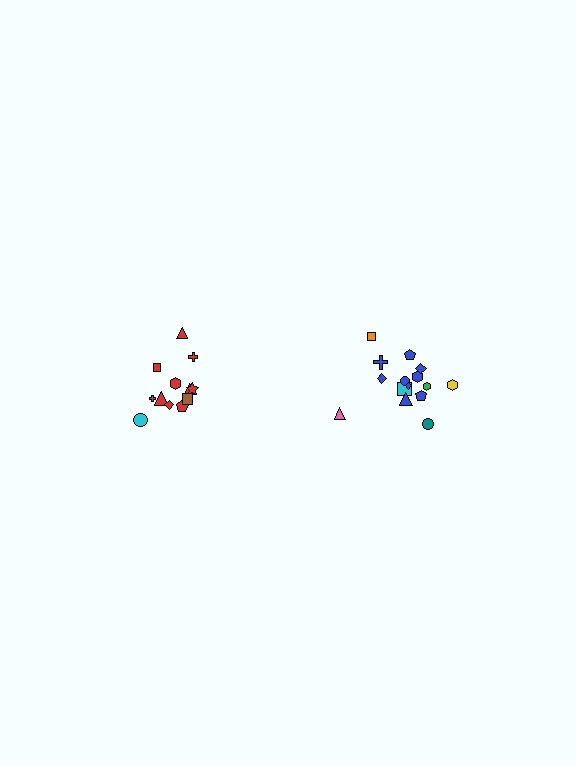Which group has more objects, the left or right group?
The right group.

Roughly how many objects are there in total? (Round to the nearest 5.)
Roughly 25 objects in total.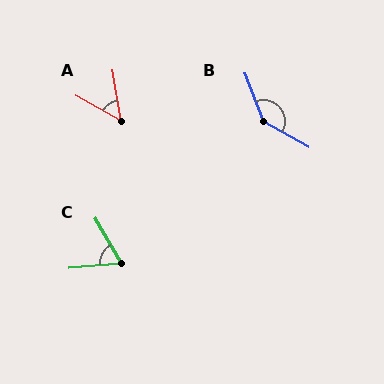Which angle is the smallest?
A, at approximately 51 degrees.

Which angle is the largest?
B, at approximately 141 degrees.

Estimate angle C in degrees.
Approximately 65 degrees.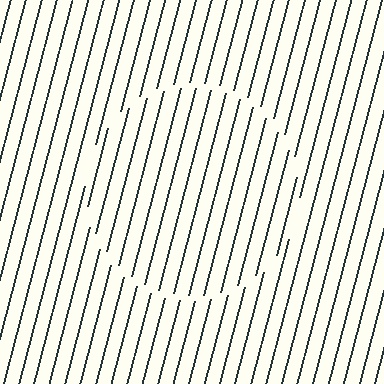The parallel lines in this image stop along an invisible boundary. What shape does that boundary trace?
An illusory circle. The interior of the shape contains the same grating, shifted by half a period — the contour is defined by the phase discontinuity where line-ends from the inner and outer gratings abut.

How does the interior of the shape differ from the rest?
The interior of the shape contains the same grating, shifted by half a period — the contour is defined by the phase discontinuity where line-ends from the inner and outer gratings abut.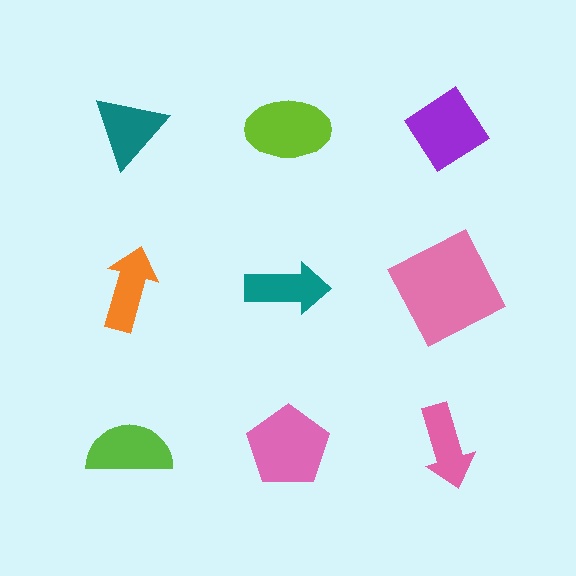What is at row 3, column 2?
A pink pentagon.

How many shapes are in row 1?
3 shapes.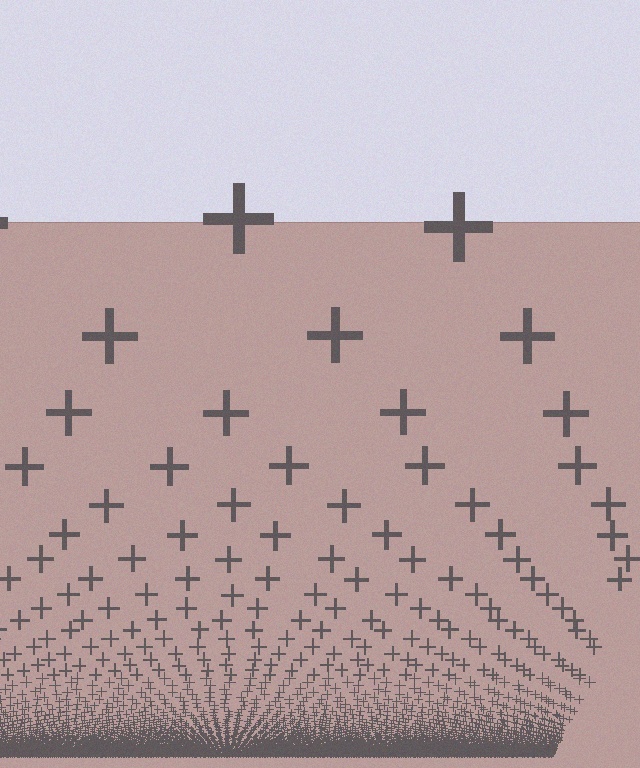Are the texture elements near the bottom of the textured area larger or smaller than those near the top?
Smaller. The gradient is inverted — elements near the bottom are smaller and denser.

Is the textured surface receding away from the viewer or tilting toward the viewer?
The surface appears to tilt toward the viewer. Texture elements get larger and sparser toward the top.